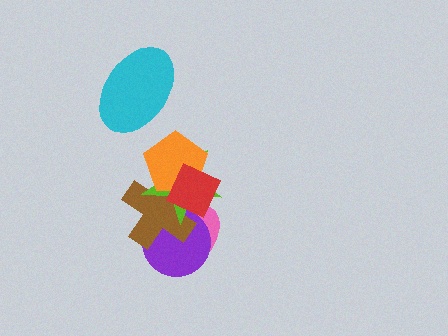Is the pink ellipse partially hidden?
Yes, it is partially covered by another shape.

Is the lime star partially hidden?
Yes, it is partially covered by another shape.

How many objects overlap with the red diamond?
5 objects overlap with the red diamond.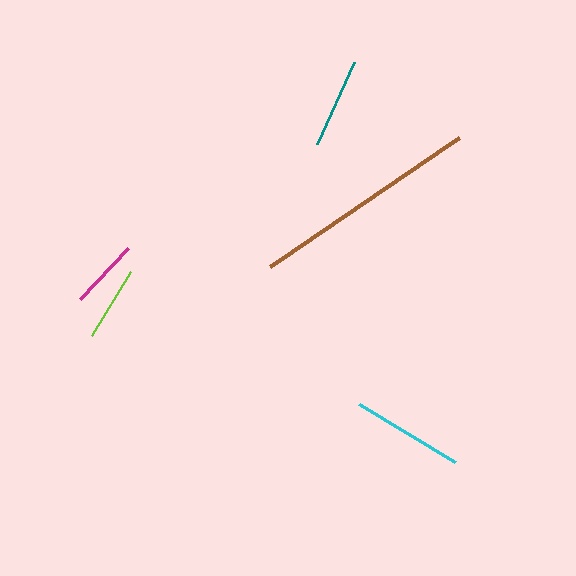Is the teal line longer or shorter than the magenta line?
The teal line is longer than the magenta line.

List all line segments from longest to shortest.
From longest to shortest: brown, cyan, teal, lime, magenta.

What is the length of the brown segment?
The brown segment is approximately 228 pixels long.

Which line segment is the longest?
The brown line is the longest at approximately 228 pixels.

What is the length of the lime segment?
The lime segment is approximately 75 pixels long.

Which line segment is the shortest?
The magenta line is the shortest at approximately 70 pixels.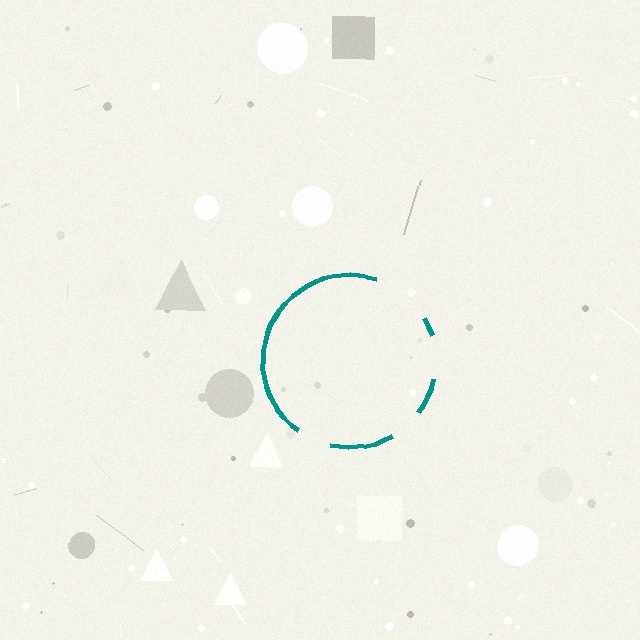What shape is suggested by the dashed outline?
The dashed outline suggests a circle.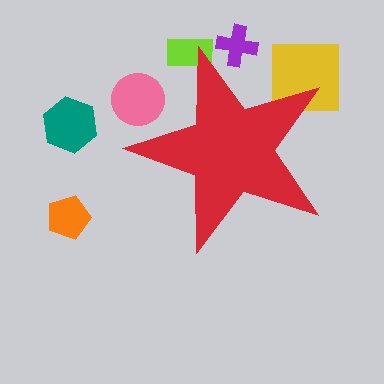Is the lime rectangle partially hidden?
Yes, the lime rectangle is partially hidden behind the red star.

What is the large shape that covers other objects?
A red star.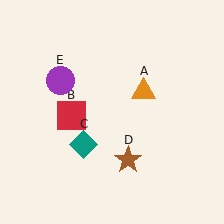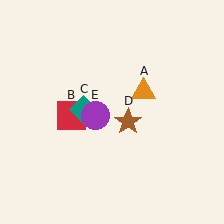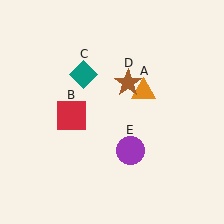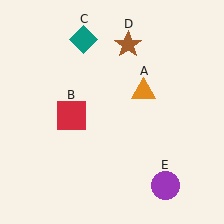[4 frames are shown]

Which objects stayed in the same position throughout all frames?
Orange triangle (object A) and red square (object B) remained stationary.